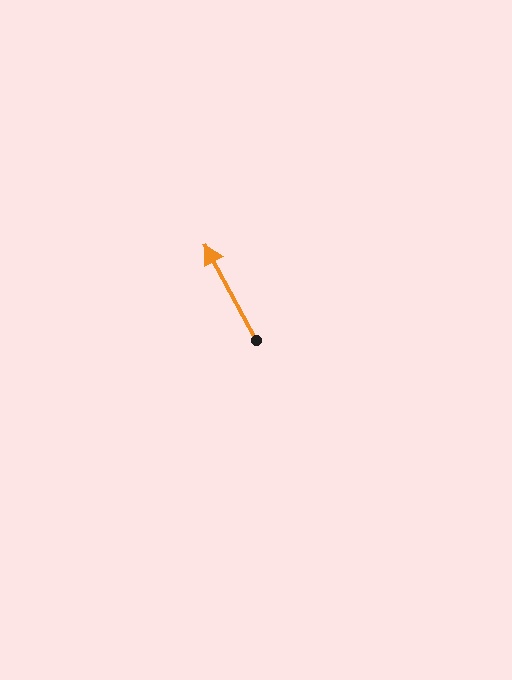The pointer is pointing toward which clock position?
Roughly 11 o'clock.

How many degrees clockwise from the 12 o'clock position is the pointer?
Approximately 332 degrees.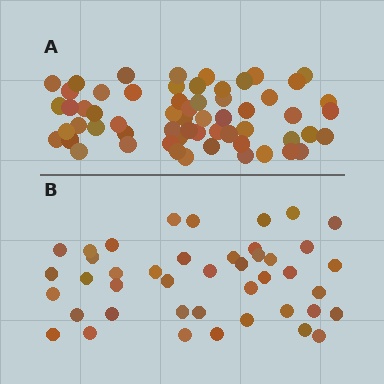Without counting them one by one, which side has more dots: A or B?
Region A (the top region) has more dots.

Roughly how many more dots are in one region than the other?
Region A has approximately 15 more dots than region B.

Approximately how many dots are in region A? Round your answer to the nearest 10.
About 60 dots.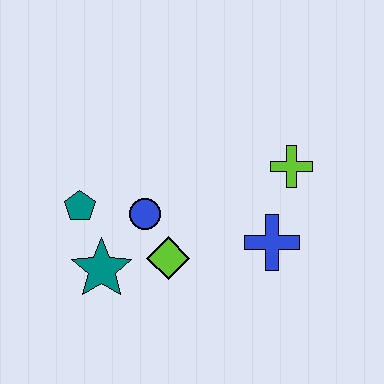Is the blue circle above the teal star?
Yes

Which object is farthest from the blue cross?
The teal pentagon is farthest from the blue cross.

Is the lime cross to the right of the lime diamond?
Yes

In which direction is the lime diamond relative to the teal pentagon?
The lime diamond is to the right of the teal pentagon.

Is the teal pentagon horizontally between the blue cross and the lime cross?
No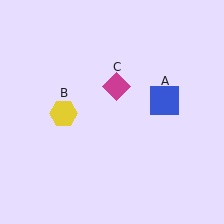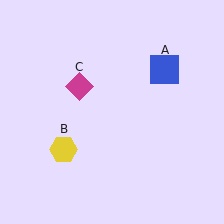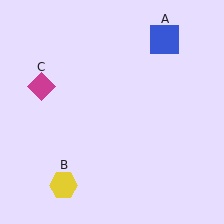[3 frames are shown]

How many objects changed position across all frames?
3 objects changed position: blue square (object A), yellow hexagon (object B), magenta diamond (object C).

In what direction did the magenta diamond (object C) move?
The magenta diamond (object C) moved left.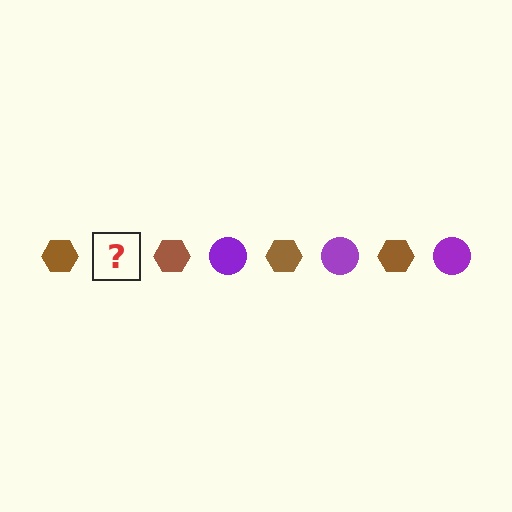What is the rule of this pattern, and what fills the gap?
The rule is that the pattern alternates between brown hexagon and purple circle. The gap should be filled with a purple circle.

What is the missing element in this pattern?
The missing element is a purple circle.